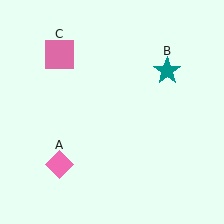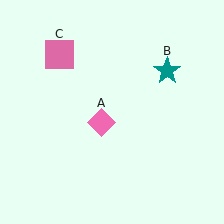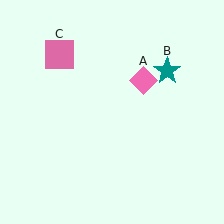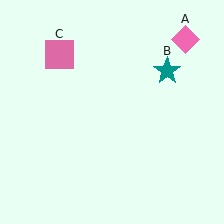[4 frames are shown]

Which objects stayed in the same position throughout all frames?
Teal star (object B) and pink square (object C) remained stationary.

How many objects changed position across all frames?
1 object changed position: pink diamond (object A).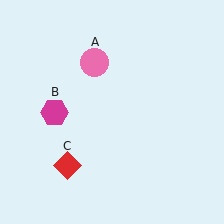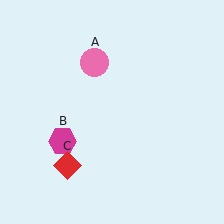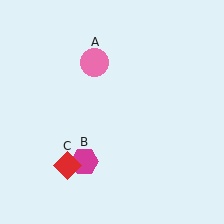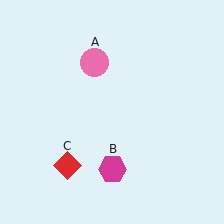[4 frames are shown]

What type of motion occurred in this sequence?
The magenta hexagon (object B) rotated counterclockwise around the center of the scene.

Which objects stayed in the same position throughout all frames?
Pink circle (object A) and red diamond (object C) remained stationary.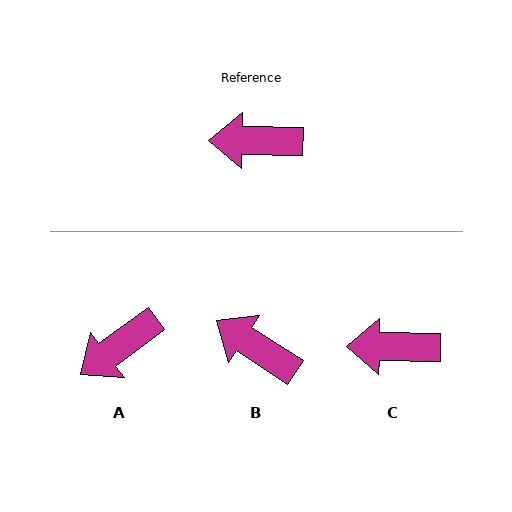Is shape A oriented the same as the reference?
No, it is off by about 37 degrees.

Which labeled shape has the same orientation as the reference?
C.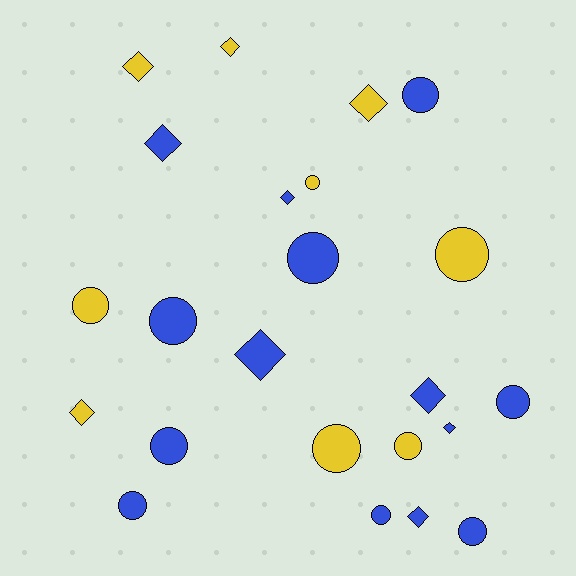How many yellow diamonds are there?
There are 4 yellow diamonds.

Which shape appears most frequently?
Circle, with 13 objects.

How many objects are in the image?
There are 23 objects.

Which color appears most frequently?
Blue, with 14 objects.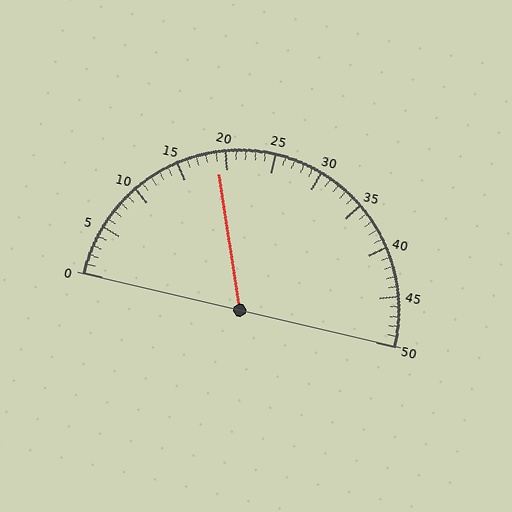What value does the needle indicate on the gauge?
The needle indicates approximately 19.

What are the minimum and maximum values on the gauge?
The gauge ranges from 0 to 50.